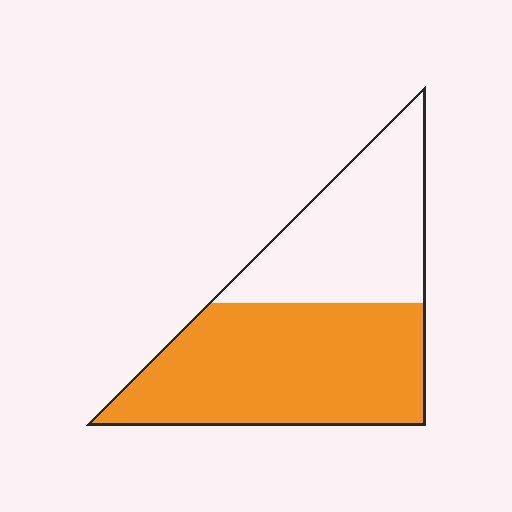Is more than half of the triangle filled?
Yes.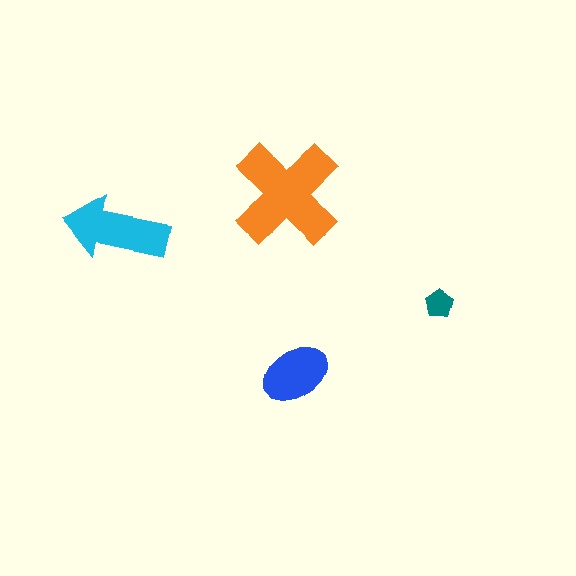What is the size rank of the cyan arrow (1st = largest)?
2nd.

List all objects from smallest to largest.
The teal pentagon, the blue ellipse, the cyan arrow, the orange cross.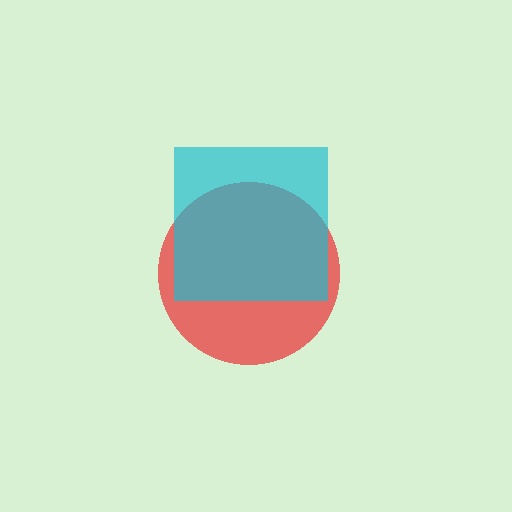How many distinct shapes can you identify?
There are 2 distinct shapes: a red circle, a cyan square.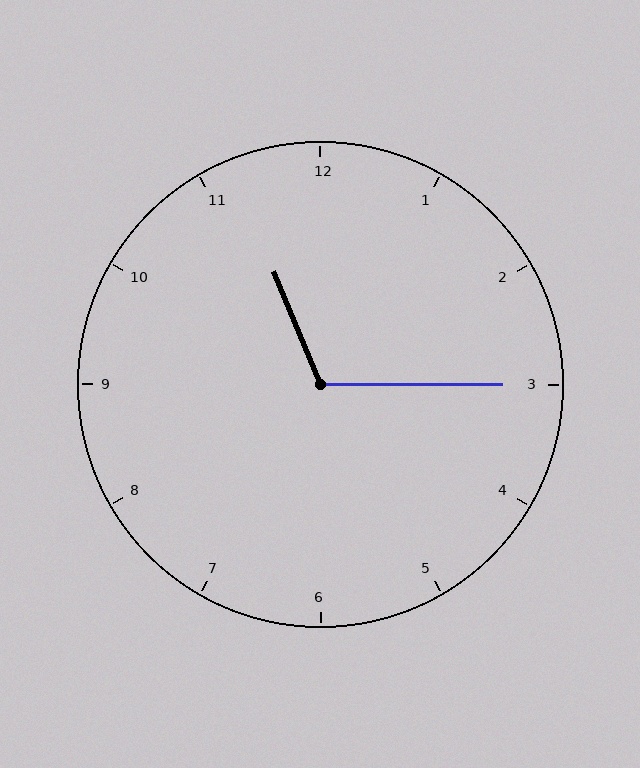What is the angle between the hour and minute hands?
Approximately 112 degrees.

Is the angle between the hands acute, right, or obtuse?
It is obtuse.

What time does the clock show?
11:15.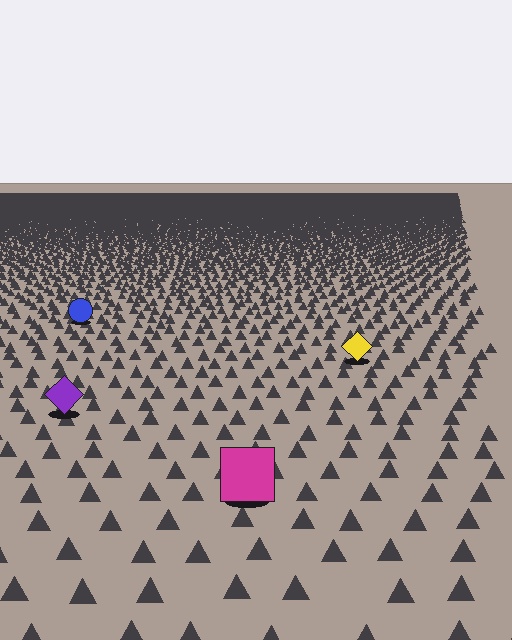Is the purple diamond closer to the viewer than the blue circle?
Yes. The purple diamond is closer — you can tell from the texture gradient: the ground texture is coarser near it.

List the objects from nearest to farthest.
From nearest to farthest: the magenta square, the purple diamond, the yellow diamond, the blue circle.